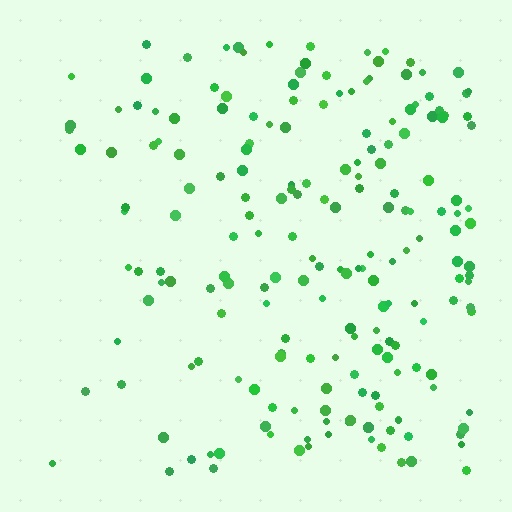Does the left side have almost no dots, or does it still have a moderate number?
Still a moderate number, just noticeably fewer than the right.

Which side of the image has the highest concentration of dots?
The right.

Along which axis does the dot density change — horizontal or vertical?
Horizontal.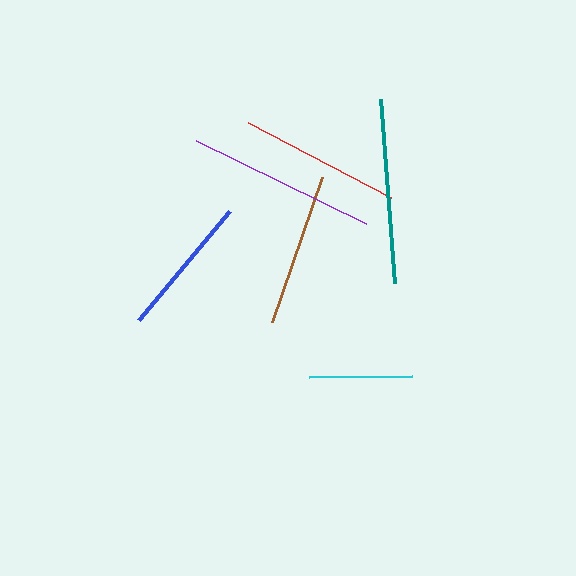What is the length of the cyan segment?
The cyan segment is approximately 103 pixels long.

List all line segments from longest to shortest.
From longest to shortest: purple, teal, red, brown, blue, cyan.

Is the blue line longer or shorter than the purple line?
The purple line is longer than the blue line.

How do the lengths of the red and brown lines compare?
The red and brown lines are approximately the same length.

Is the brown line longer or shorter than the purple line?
The purple line is longer than the brown line.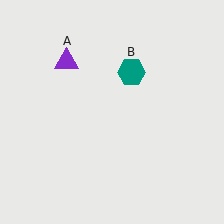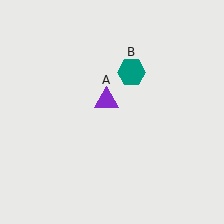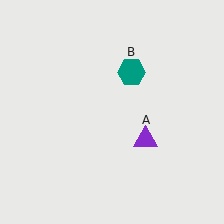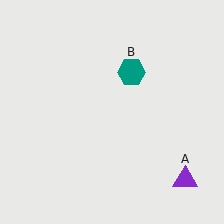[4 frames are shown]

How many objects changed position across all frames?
1 object changed position: purple triangle (object A).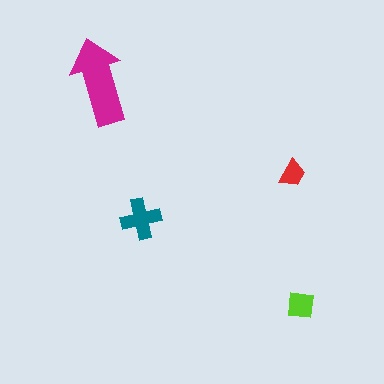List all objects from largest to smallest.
The magenta arrow, the teal cross, the lime square, the red trapezoid.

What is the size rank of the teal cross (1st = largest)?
2nd.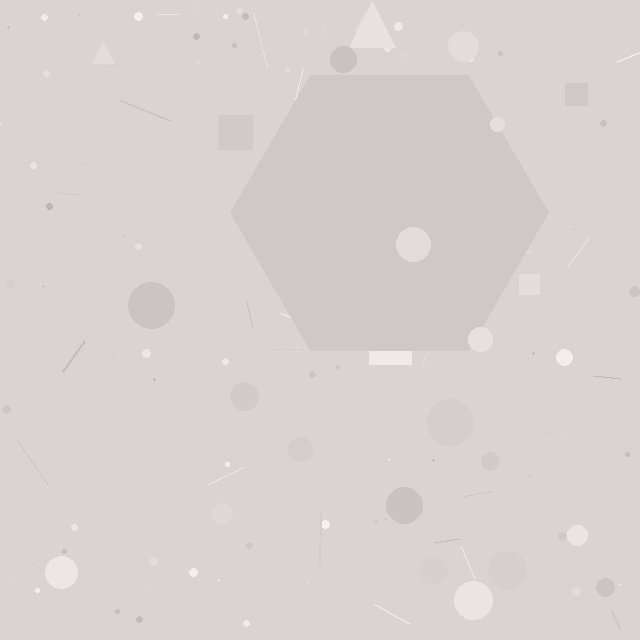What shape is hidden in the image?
A hexagon is hidden in the image.